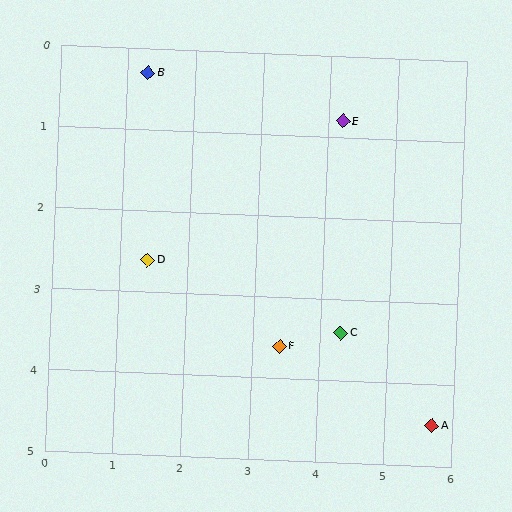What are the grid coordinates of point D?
Point D is at approximately (1.4, 2.6).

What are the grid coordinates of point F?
Point F is at approximately (3.4, 3.6).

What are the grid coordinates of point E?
Point E is at approximately (4.2, 0.8).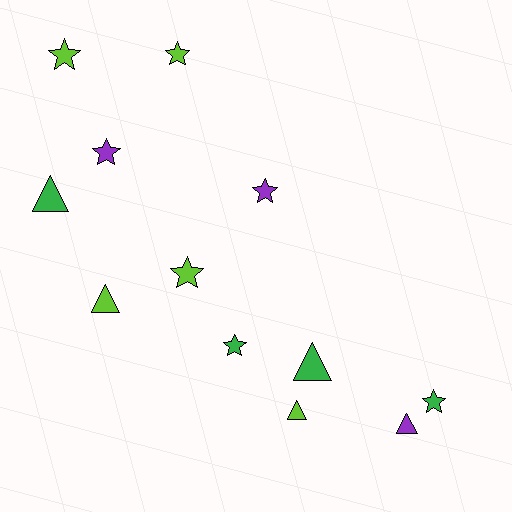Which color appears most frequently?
Lime, with 5 objects.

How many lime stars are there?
There are 3 lime stars.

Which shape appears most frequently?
Star, with 7 objects.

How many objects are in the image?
There are 12 objects.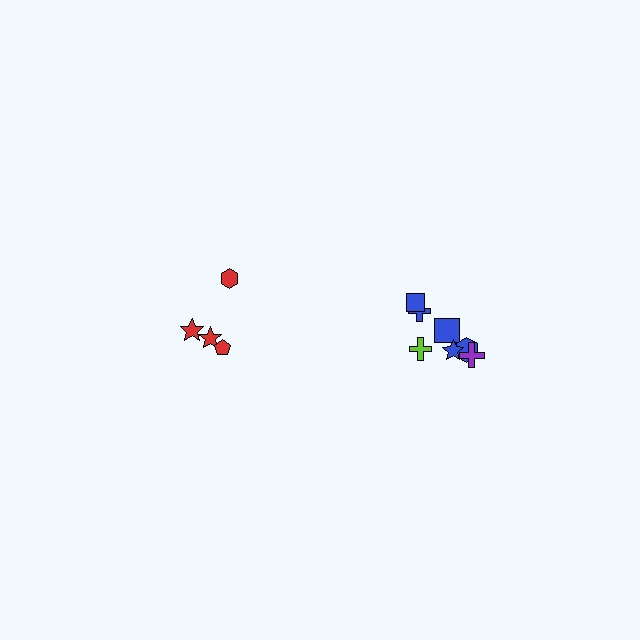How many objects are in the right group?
There are 7 objects.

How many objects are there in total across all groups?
There are 11 objects.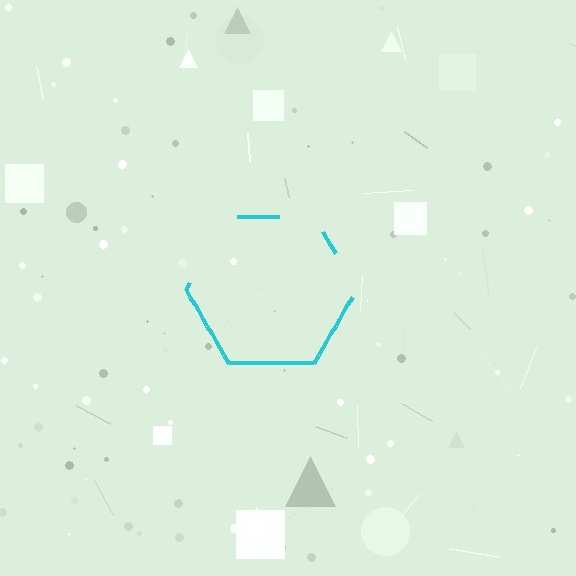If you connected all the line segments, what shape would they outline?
They would outline a hexagon.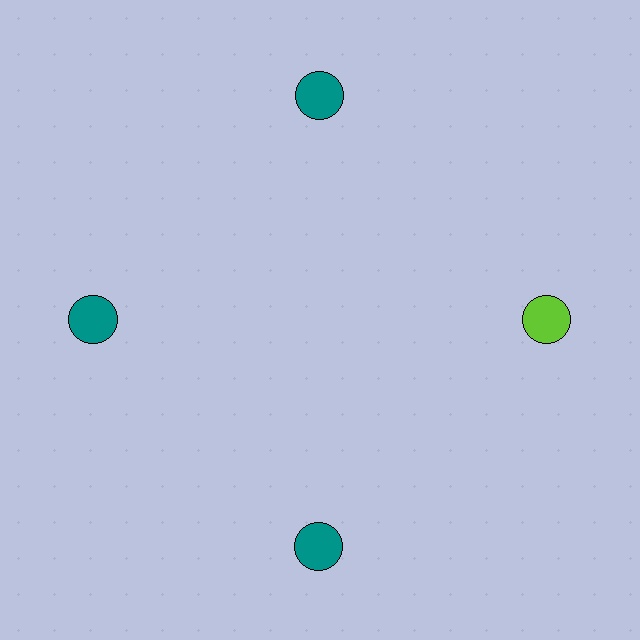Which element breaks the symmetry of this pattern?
The lime circle at roughly the 3 o'clock position breaks the symmetry. All other shapes are teal circles.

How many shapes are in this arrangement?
There are 4 shapes arranged in a ring pattern.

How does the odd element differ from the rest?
It has a different color: lime instead of teal.